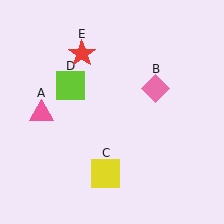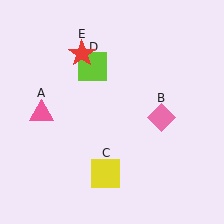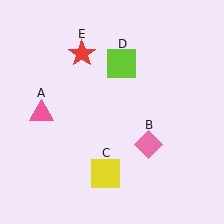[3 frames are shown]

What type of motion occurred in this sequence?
The pink diamond (object B), lime square (object D) rotated clockwise around the center of the scene.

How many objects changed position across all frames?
2 objects changed position: pink diamond (object B), lime square (object D).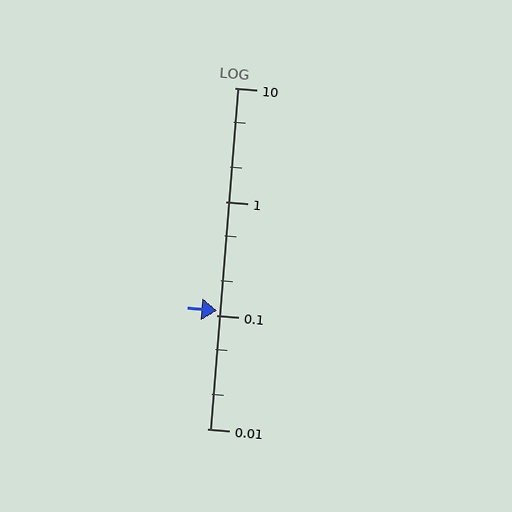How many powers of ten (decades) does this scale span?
The scale spans 3 decades, from 0.01 to 10.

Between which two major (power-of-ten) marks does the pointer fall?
The pointer is between 0.1 and 1.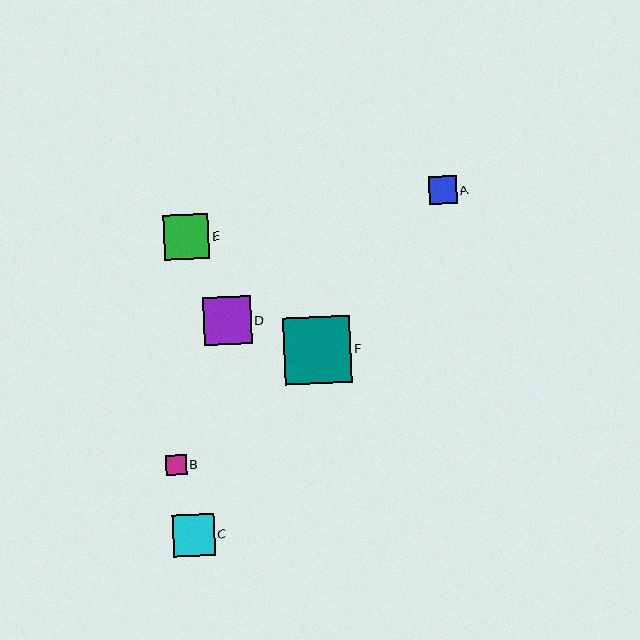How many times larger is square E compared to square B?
Square E is approximately 2.2 times the size of square B.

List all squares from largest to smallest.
From largest to smallest: F, D, E, C, A, B.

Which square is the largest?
Square F is the largest with a size of approximately 67 pixels.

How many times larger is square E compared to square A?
Square E is approximately 1.6 times the size of square A.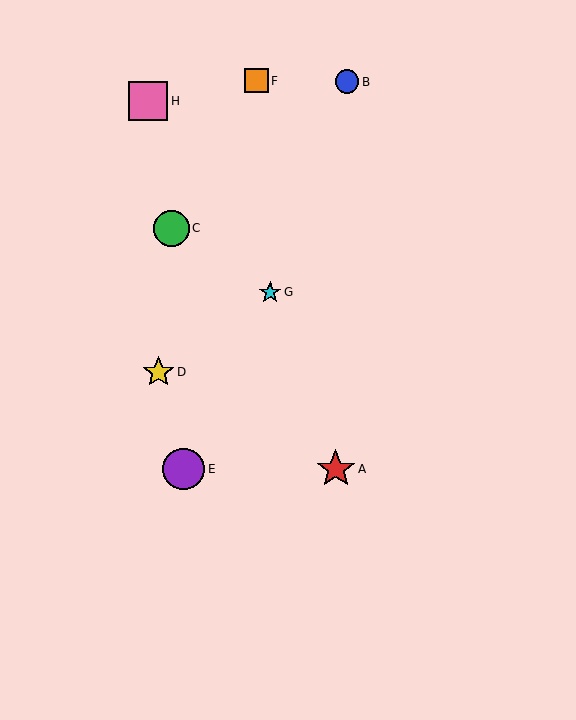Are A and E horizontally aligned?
Yes, both are at y≈469.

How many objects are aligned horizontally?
2 objects (A, E) are aligned horizontally.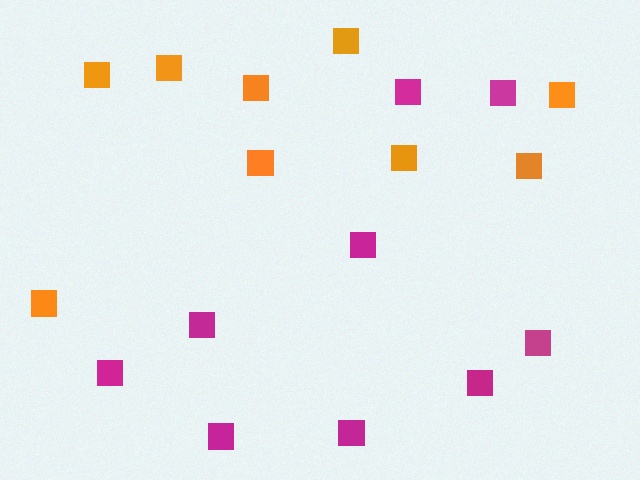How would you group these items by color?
There are 2 groups: one group of magenta squares (9) and one group of orange squares (9).